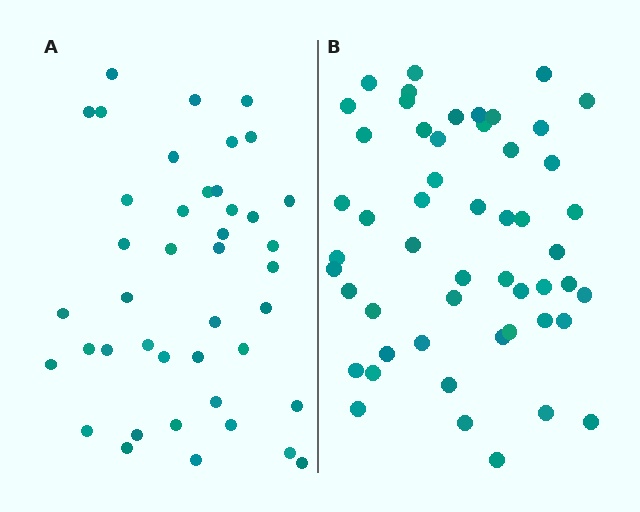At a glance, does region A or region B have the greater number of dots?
Region B (the right region) has more dots.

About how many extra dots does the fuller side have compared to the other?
Region B has roughly 10 or so more dots than region A.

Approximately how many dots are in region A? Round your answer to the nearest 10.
About 40 dots. (The exact count is 42, which rounds to 40.)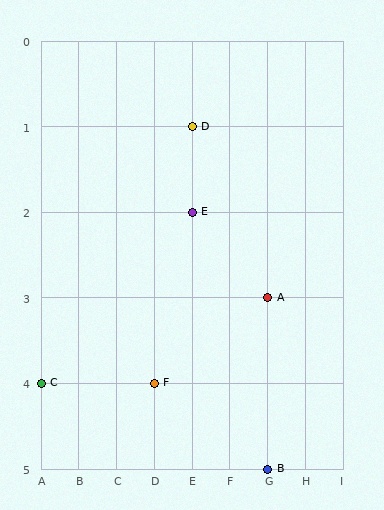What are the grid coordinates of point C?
Point C is at grid coordinates (A, 4).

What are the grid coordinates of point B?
Point B is at grid coordinates (G, 5).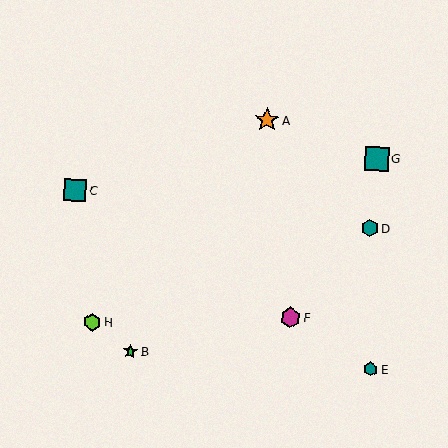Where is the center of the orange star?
The center of the orange star is at (267, 120).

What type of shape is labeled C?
Shape C is a teal square.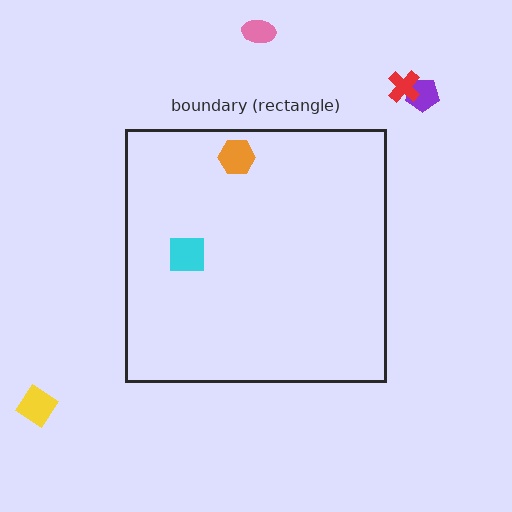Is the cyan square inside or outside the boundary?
Inside.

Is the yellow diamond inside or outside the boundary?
Outside.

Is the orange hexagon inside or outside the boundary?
Inside.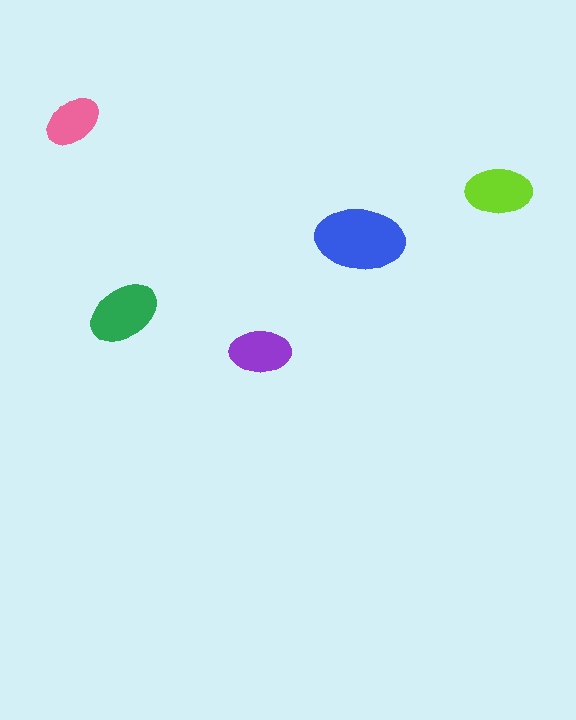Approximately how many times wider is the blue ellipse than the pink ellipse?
About 1.5 times wider.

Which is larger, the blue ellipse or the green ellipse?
The blue one.